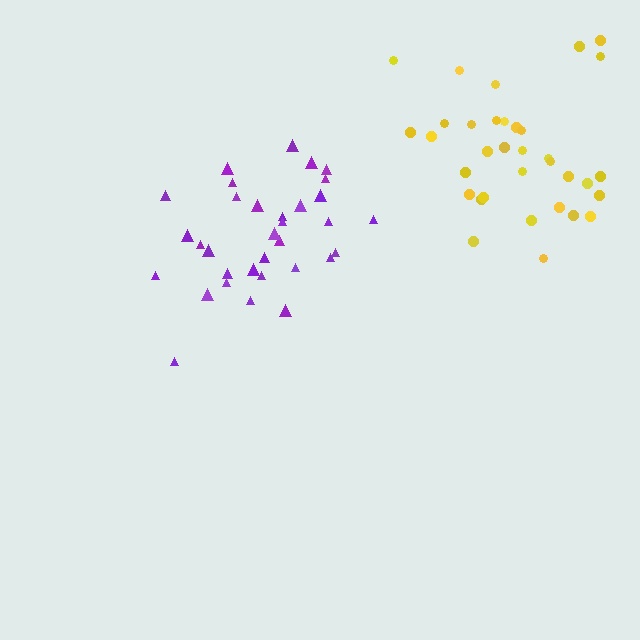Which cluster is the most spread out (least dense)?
Yellow.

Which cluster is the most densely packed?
Purple.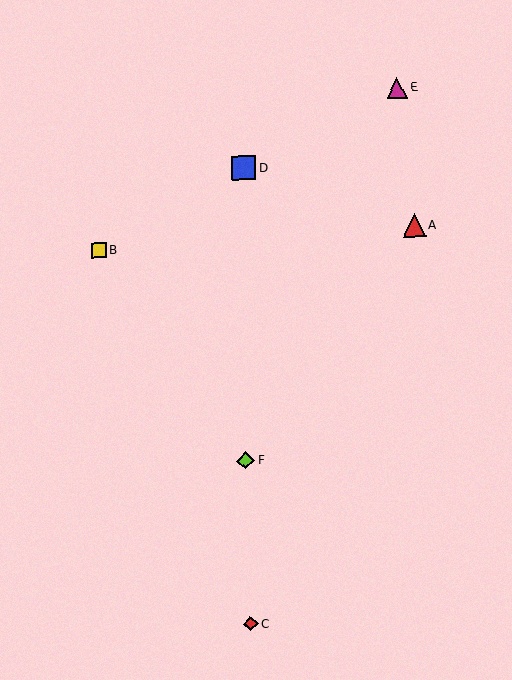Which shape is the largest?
The blue square (labeled D) is the largest.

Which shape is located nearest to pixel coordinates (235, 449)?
The lime diamond (labeled F) at (246, 461) is nearest to that location.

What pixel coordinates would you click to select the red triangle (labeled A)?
Click at (414, 225) to select the red triangle A.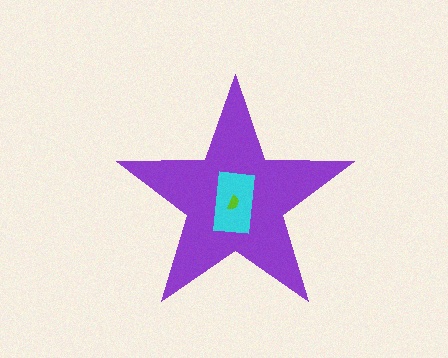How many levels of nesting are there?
3.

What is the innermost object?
The lime semicircle.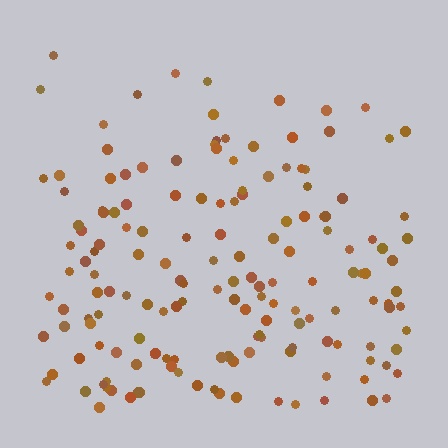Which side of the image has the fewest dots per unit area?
The top.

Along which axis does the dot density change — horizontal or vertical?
Vertical.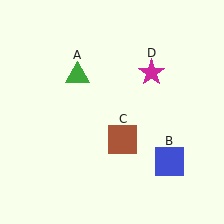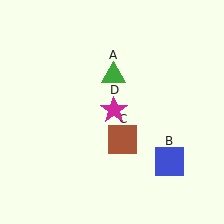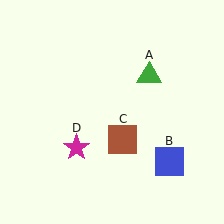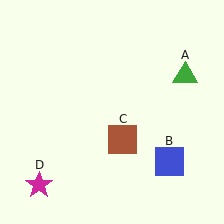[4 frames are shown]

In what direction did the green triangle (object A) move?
The green triangle (object A) moved right.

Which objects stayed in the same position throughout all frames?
Blue square (object B) and brown square (object C) remained stationary.